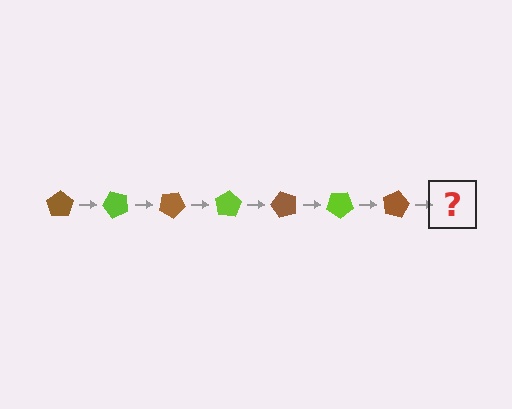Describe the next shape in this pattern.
It should be a lime pentagon, rotated 350 degrees from the start.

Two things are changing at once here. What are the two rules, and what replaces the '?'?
The two rules are that it rotates 50 degrees each step and the color cycles through brown and lime. The '?' should be a lime pentagon, rotated 350 degrees from the start.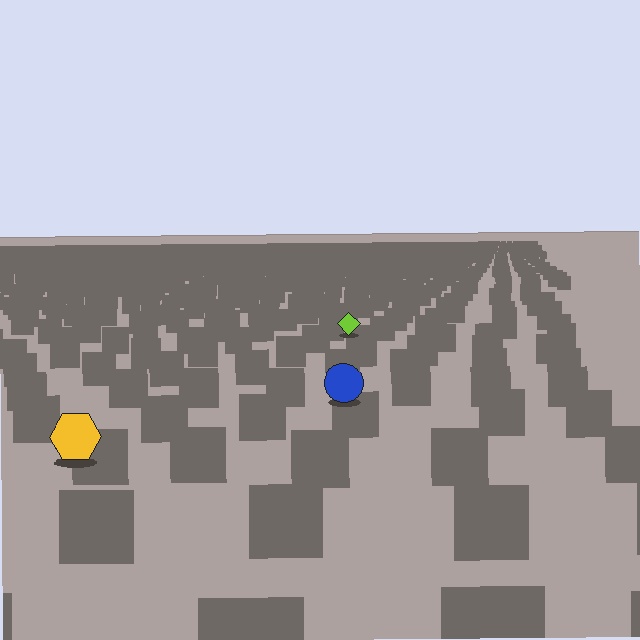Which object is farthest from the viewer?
The lime diamond is farthest from the viewer. It appears smaller and the ground texture around it is denser.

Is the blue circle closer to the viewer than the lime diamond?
Yes. The blue circle is closer — you can tell from the texture gradient: the ground texture is coarser near it.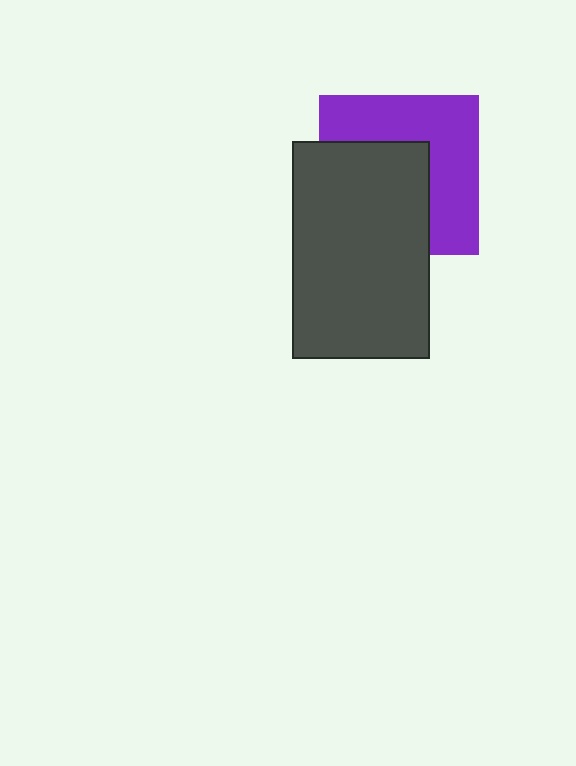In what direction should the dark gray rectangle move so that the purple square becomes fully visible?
The dark gray rectangle should move toward the lower-left. That is the shortest direction to clear the overlap and leave the purple square fully visible.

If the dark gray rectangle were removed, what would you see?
You would see the complete purple square.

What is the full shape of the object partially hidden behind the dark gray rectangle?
The partially hidden object is a purple square.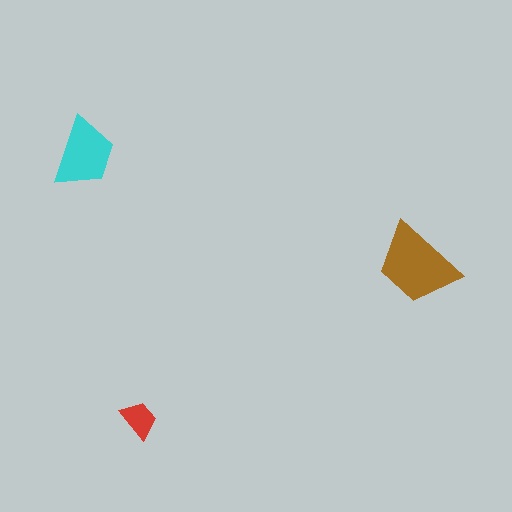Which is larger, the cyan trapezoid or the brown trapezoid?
The brown one.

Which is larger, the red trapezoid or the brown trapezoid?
The brown one.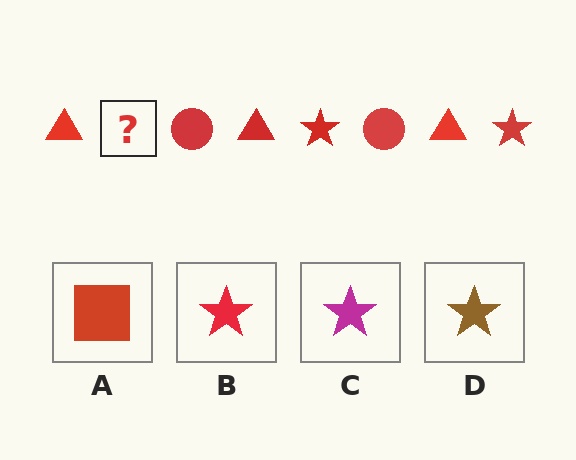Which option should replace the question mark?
Option B.